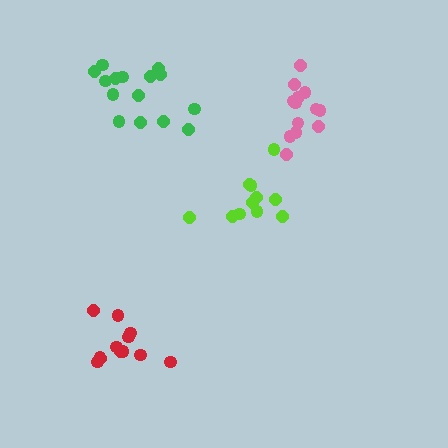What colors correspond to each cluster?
The clusters are colored: green, lime, red, pink.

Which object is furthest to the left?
The red cluster is leftmost.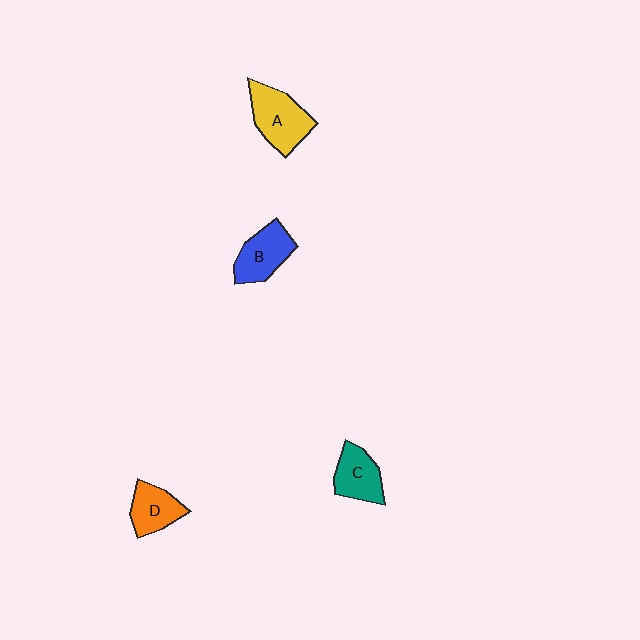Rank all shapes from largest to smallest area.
From largest to smallest: A (yellow), B (blue), C (teal), D (orange).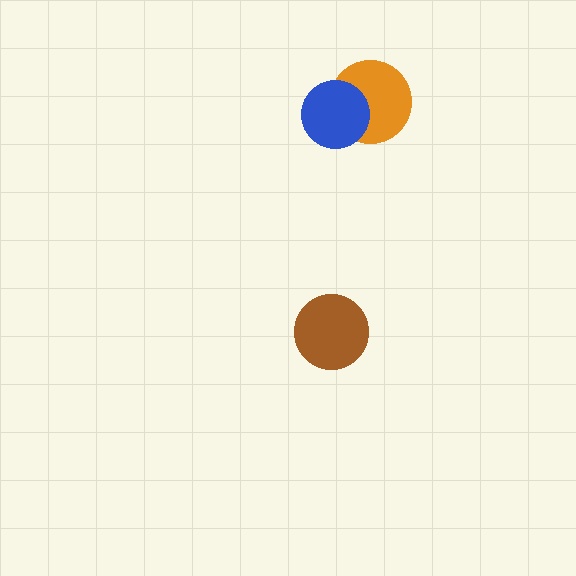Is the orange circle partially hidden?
Yes, it is partially covered by another shape.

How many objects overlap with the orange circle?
1 object overlaps with the orange circle.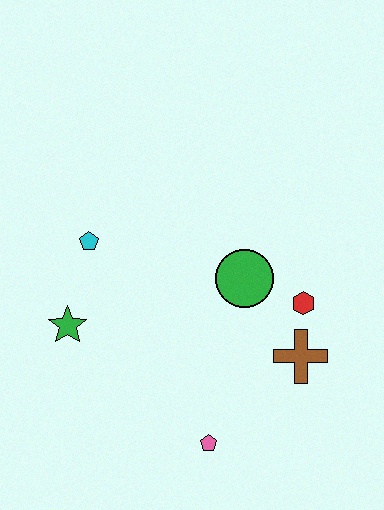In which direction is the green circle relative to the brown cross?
The green circle is above the brown cross.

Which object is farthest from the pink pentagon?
The cyan pentagon is farthest from the pink pentagon.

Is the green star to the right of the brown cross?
No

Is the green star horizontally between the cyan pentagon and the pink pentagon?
No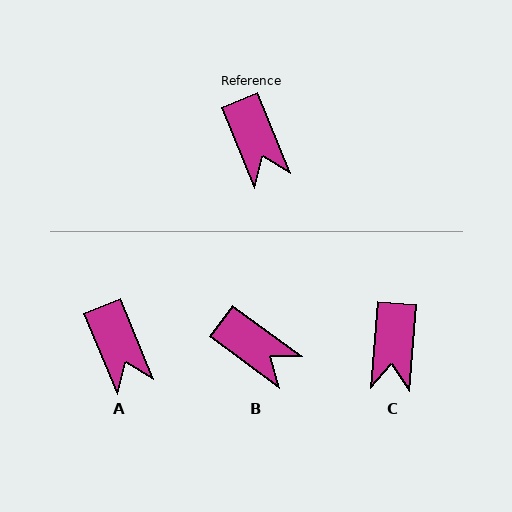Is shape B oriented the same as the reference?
No, it is off by about 32 degrees.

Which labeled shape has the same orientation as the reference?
A.